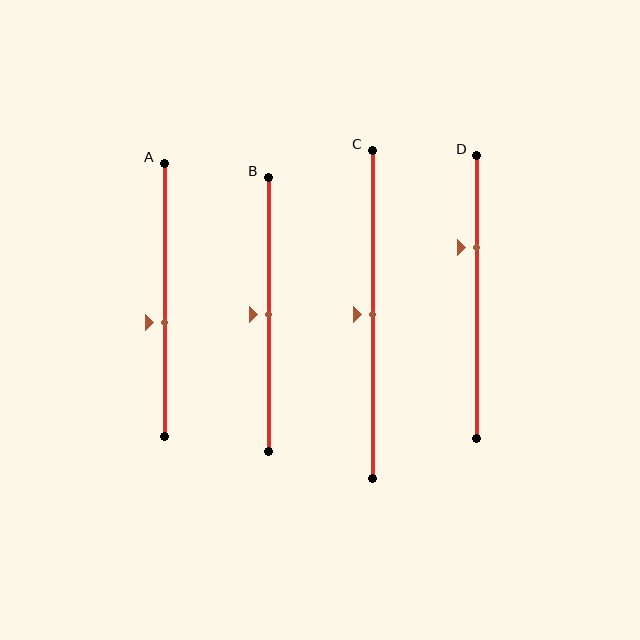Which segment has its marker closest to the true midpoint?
Segment B has its marker closest to the true midpoint.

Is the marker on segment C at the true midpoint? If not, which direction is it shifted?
Yes, the marker on segment C is at the true midpoint.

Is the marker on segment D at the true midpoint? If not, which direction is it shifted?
No, the marker on segment D is shifted upward by about 18% of the segment length.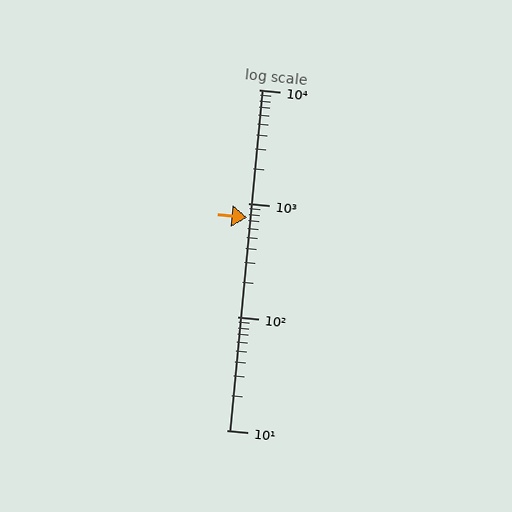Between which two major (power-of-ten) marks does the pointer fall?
The pointer is between 100 and 1000.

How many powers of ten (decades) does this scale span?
The scale spans 3 decades, from 10 to 10000.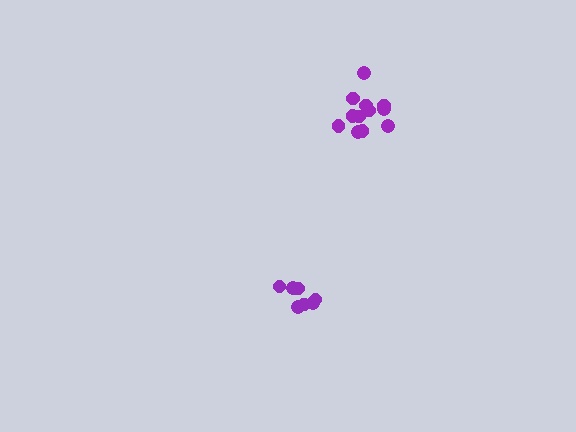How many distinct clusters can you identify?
There are 2 distinct clusters.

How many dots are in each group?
Group 1: 7 dots, Group 2: 12 dots (19 total).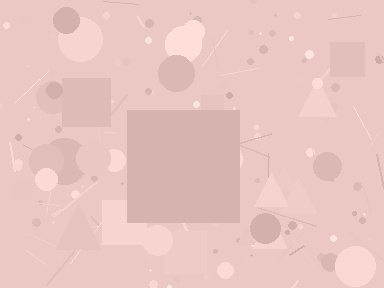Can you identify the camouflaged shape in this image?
The camouflaged shape is a square.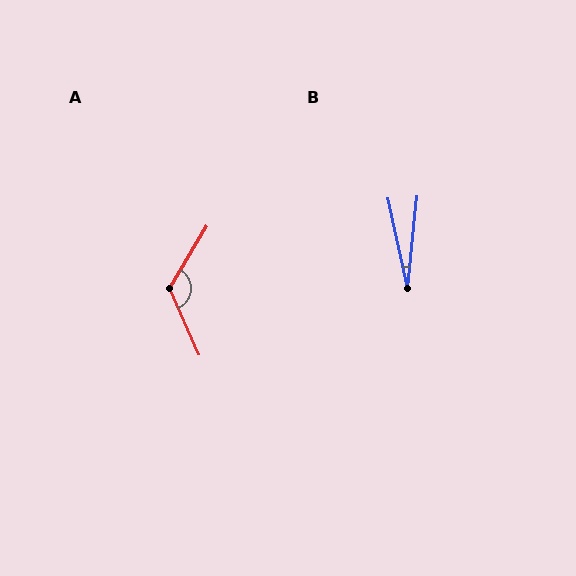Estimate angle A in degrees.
Approximately 125 degrees.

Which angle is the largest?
A, at approximately 125 degrees.